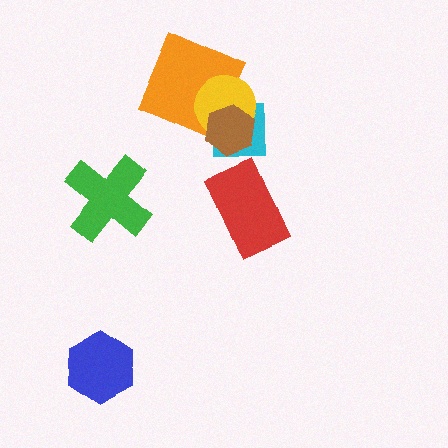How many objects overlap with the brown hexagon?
3 objects overlap with the brown hexagon.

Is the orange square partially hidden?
Yes, it is partially covered by another shape.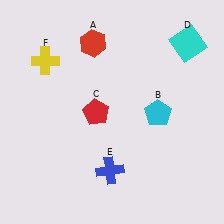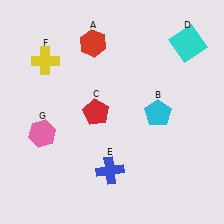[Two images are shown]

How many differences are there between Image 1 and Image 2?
There is 1 difference between the two images.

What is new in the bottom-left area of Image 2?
A pink hexagon (G) was added in the bottom-left area of Image 2.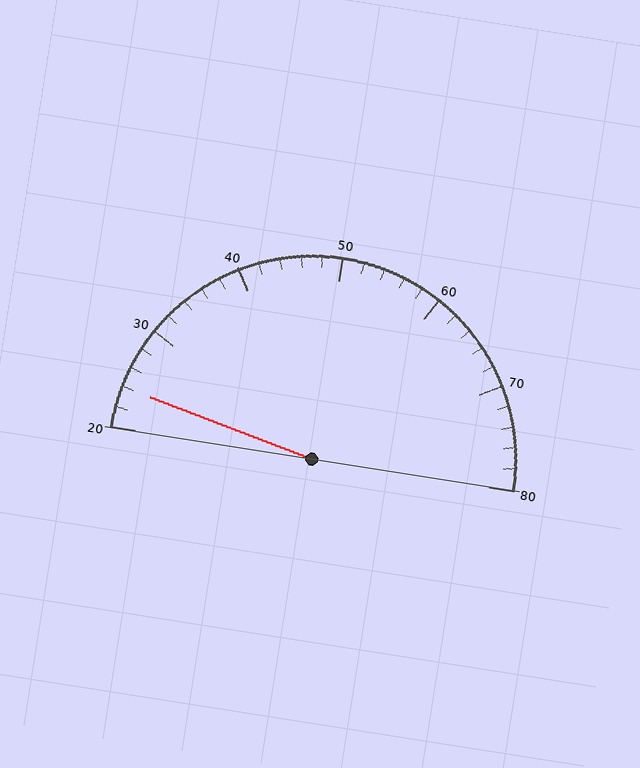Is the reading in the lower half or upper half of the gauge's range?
The reading is in the lower half of the range (20 to 80).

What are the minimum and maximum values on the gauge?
The gauge ranges from 20 to 80.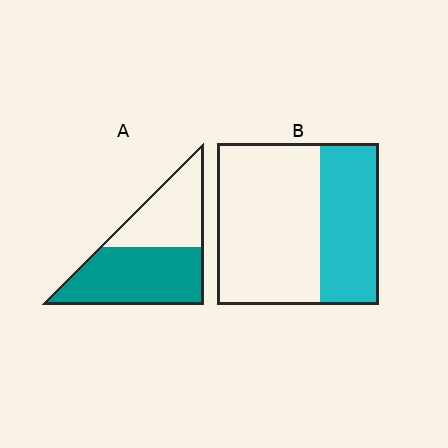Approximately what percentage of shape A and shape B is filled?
A is approximately 60% and B is approximately 35%.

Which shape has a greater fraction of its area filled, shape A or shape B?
Shape A.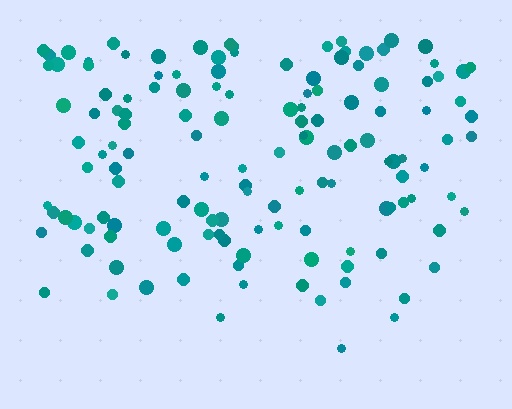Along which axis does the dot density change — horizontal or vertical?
Vertical.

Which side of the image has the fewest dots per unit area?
The bottom.